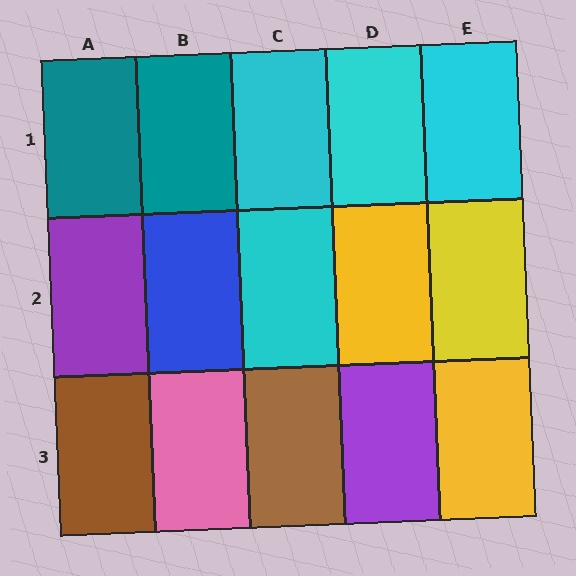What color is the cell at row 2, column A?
Purple.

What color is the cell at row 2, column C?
Cyan.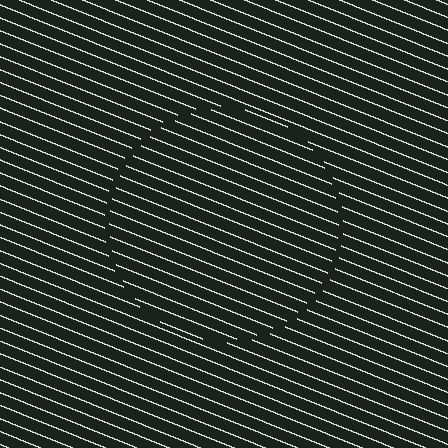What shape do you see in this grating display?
An illusory circle. The interior of the shape contains the same grating, shifted by half a period — the contour is defined by the phase discontinuity where line-ends from the inner and outer gratings abut.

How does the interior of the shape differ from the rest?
The interior of the shape contains the same grating, shifted by half a period — the contour is defined by the phase discontinuity where line-ends from the inner and outer gratings abut.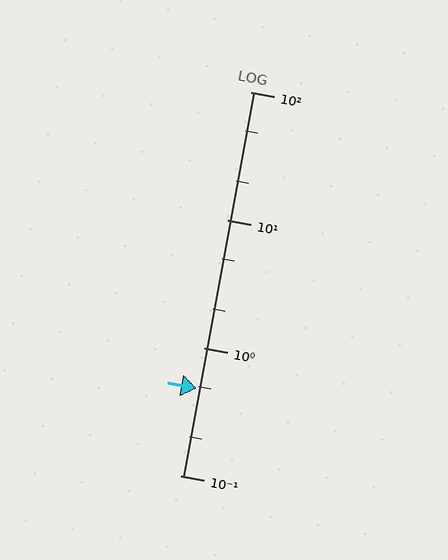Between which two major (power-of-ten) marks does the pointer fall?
The pointer is between 0.1 and 1.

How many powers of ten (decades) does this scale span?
The scale spans 3 decades, from 0.1 to 100.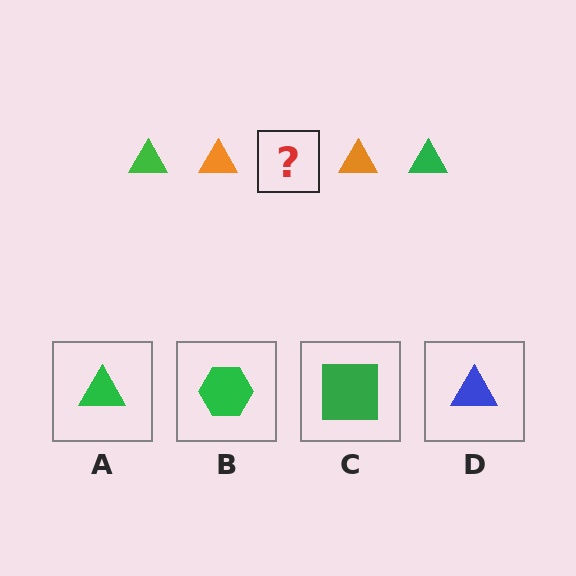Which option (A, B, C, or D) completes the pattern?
A.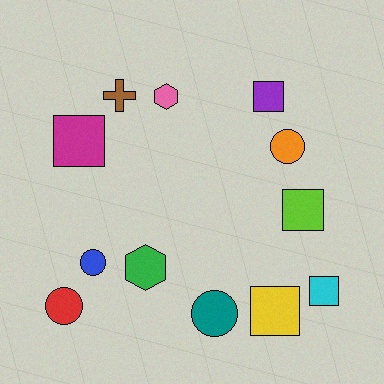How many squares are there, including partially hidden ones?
There are 5 squares.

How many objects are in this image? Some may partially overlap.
There are 12 objects.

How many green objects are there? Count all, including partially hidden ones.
There is 1 green object.